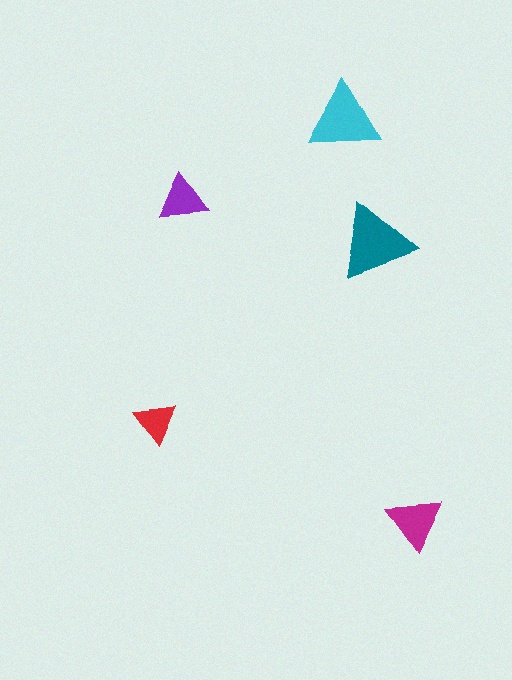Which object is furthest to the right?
The magenta triangle is rightmost.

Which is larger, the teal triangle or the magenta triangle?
The teal one.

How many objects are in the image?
There are 5 objects in the image.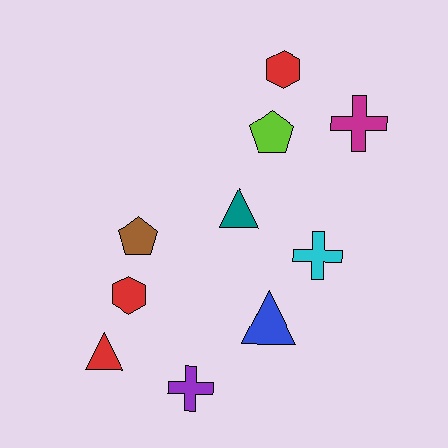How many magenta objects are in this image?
There is 1 magenta object.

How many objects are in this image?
There are 10 objects.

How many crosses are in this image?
There are 3 crosses.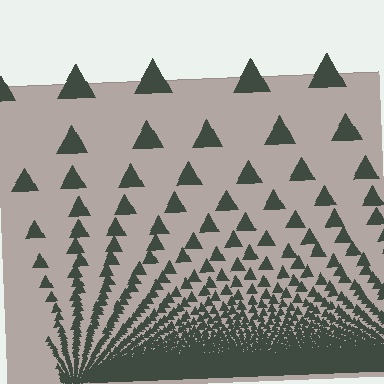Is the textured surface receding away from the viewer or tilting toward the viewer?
The surface appears to tilt toward the viewer. Texture elements get larger and sparser toward the top.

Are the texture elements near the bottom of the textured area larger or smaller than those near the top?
Smaller. The gradient is inverted — elements near the bottom are smaller and denser.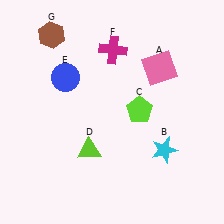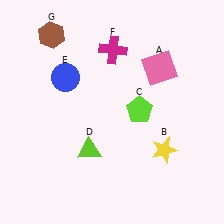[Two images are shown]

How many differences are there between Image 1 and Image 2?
There is 1 difference between the two images.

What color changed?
The star (B) changed from cyan in Image 1 to yellow in Image 2.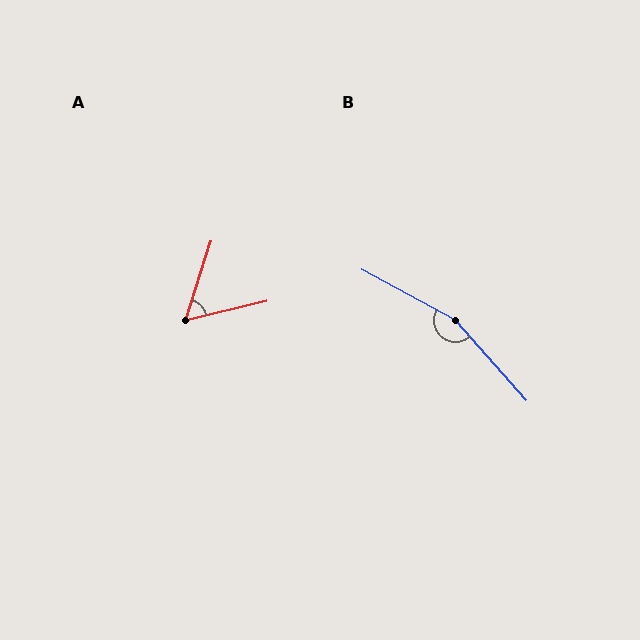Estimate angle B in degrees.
Approximately 160 degrees.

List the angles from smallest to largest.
A (58°), B (160°).